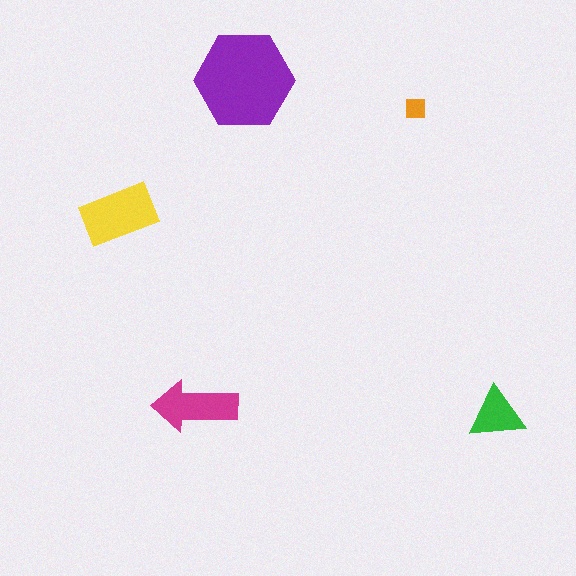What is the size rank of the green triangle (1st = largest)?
4th.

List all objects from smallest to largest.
The orange square, the green triangle, the magenta arrow, the yellow rectangle, the purple hexagon.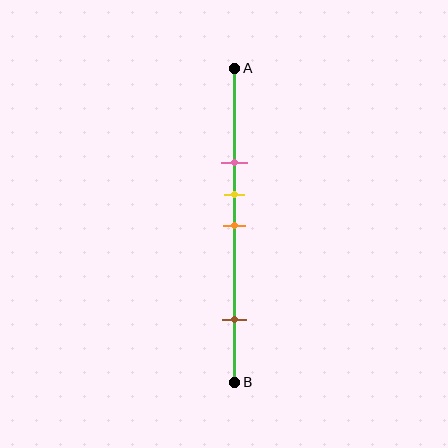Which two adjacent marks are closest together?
The yellow and orange marks are the closest adjacent pair.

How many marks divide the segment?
There are 4 marks dividing the segment.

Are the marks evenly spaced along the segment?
No, the marks are not evenly spaced.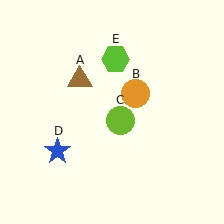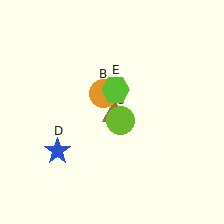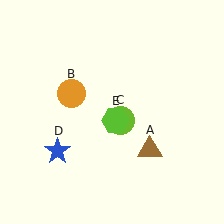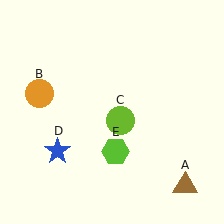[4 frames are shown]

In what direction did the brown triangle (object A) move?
The brown triangle (object A) moved down and to the right.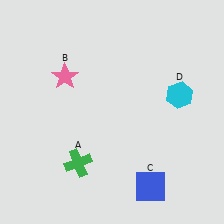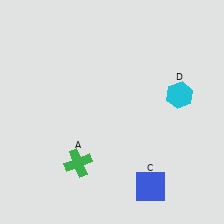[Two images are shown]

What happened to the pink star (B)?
The pink star (B) was removed in Image 2. It was in the top-left area of Image 1.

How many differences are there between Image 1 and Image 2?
There is 1 difference between the two images.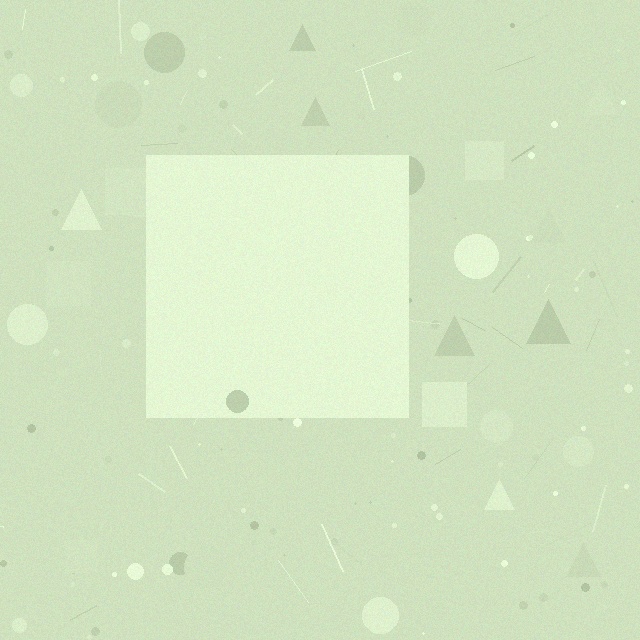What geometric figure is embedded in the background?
A square is embedded in the background.